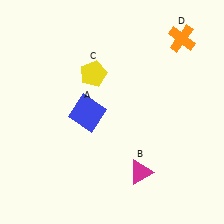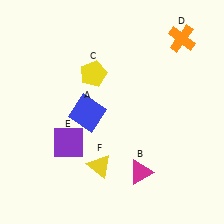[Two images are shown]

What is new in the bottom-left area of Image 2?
A purple square (E) was added in the bottom-left area of Image 2.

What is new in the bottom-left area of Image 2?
A yellow triangle (F) was added in the bottom-left area of Image 2.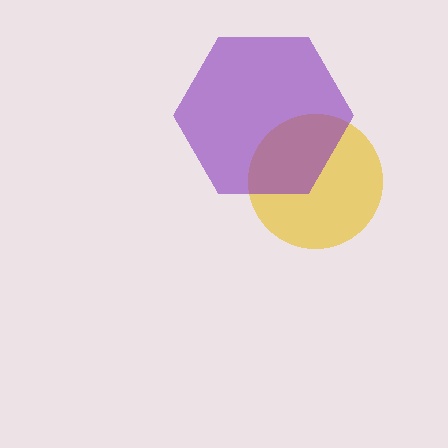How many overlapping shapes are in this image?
There are 2 overlapping shapes in the image.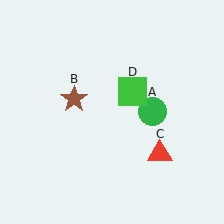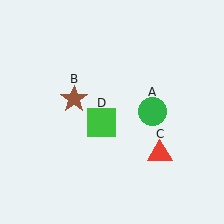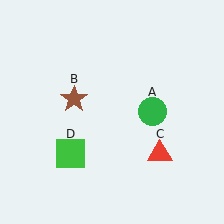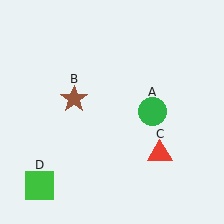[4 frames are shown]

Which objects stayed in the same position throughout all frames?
Green circle (object A) and brown star (object B) and red triangle (object C) remained stationary.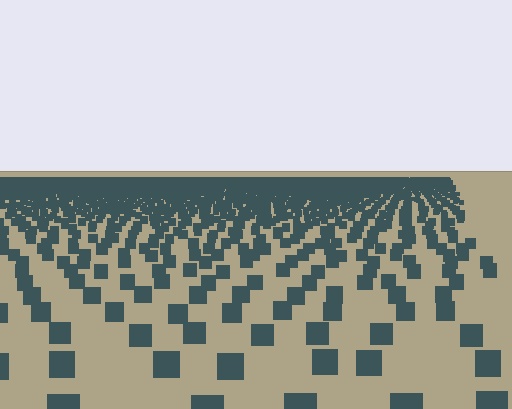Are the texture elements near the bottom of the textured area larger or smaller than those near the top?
Larger. Near the bottom, elements are closer to the viewer and appear at a bigger on-screen size.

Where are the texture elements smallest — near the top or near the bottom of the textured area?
Near the top.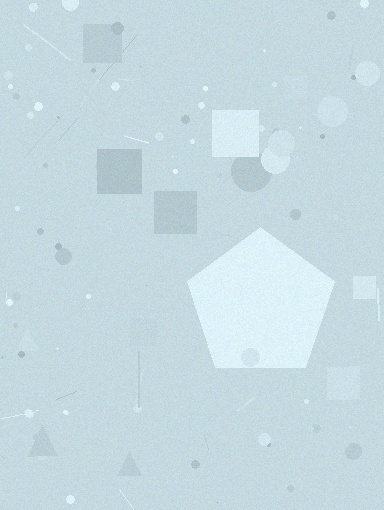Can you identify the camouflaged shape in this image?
The camouflaged shape is a pentagon.